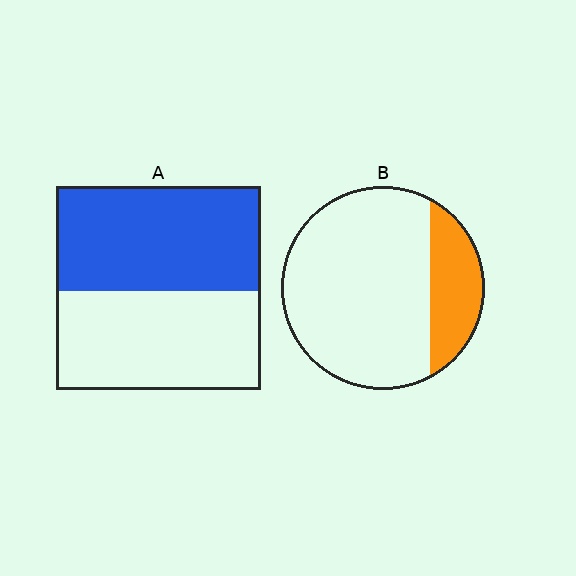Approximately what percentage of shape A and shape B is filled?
A is approximately 50% and B is approximately 20%.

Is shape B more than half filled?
No.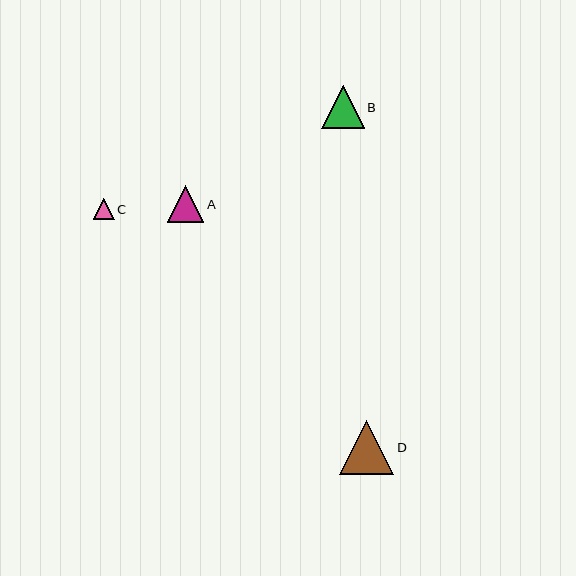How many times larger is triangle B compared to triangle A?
Triangle B is approximately 1.2 times the size of triangle A.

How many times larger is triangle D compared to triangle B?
Triangle D is approximately 1.3 times the size of triangle B.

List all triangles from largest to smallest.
From largest to smallest: D, B, A, C.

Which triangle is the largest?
Triangle D is the largest with a size of approximately 54 pixels.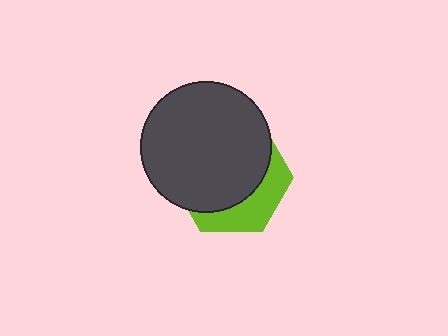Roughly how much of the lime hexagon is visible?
A small part of it is visible (roughly 31%).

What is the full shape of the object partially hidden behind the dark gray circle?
The partially hidden object is a lime hexagon.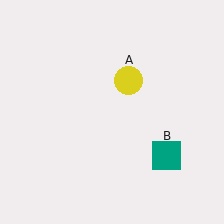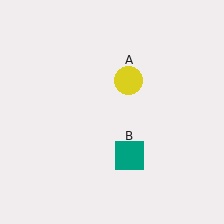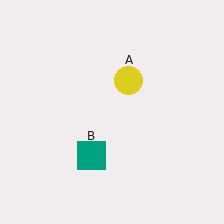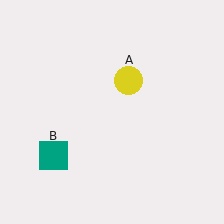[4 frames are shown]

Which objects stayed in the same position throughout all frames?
Yellow circle (object A) remained stationary.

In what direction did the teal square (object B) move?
The teal square (object B) moved left.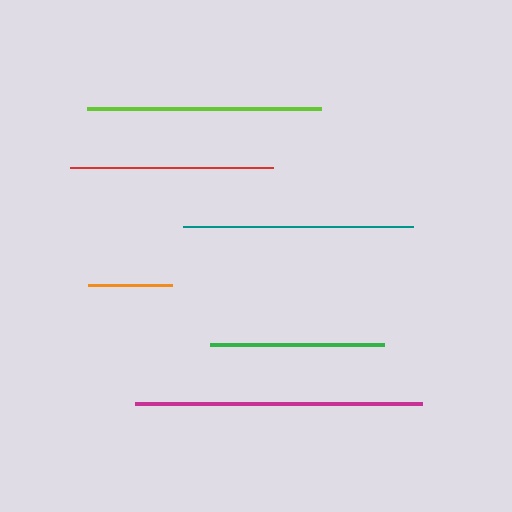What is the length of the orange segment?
The orange segment is approximately 85 pixels long.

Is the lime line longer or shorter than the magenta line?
The magenta line is longer than the lime line.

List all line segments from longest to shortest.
From longest to shortest: magenta, lime, teal, red, green, orange.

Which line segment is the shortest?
The orange line is the shortest at approximately 85 pixels.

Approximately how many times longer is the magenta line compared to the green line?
The magenta line is approximately 1.7 times the length of the green line.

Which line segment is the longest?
The magenta line is the longest at approximately 287 pixels.